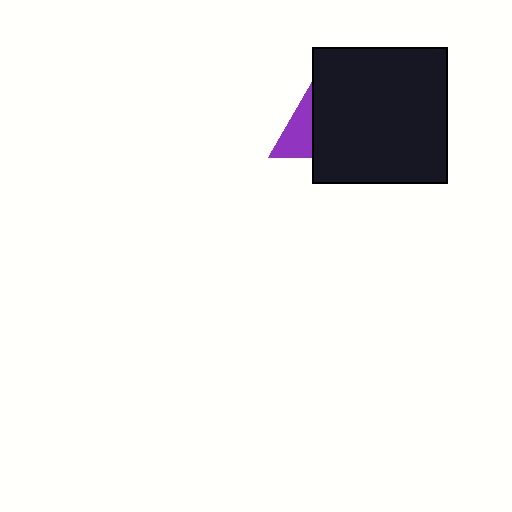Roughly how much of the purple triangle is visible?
About half of it is visible (roughly 48%).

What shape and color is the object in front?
The object in front is a black square.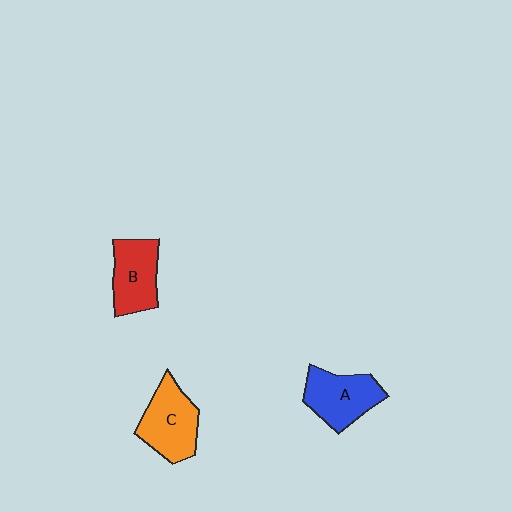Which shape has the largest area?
Shape C (orange).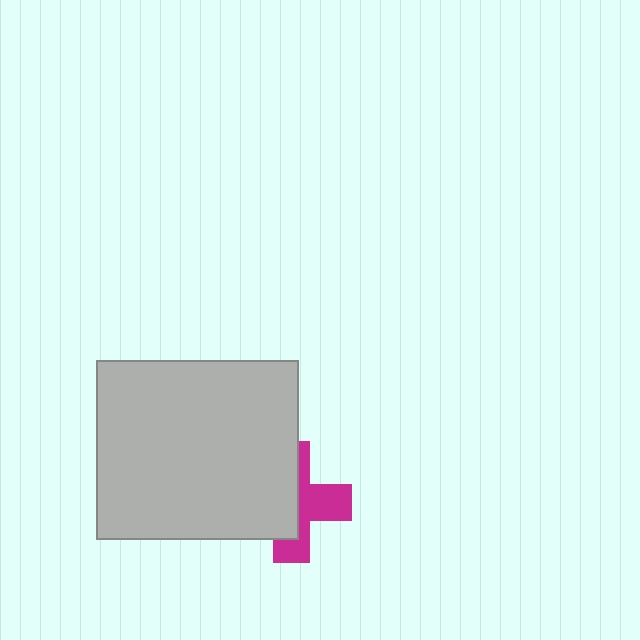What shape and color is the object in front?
The object in front is a light gray rectangle.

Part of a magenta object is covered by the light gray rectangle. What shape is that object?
It is a cross.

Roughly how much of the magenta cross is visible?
About half of it is visible (roughly 45%).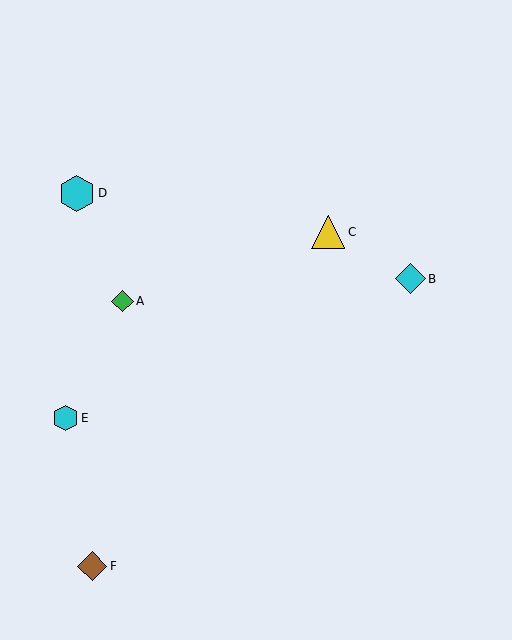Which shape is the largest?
The cyan hexagon (labeled D) is the largest.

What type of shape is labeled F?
Shape F is a brown diamond.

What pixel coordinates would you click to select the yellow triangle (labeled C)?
Click at (328, 232) to select the yellow triangle C.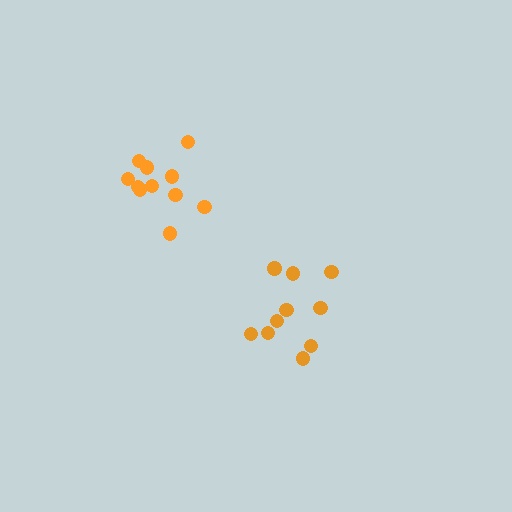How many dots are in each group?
Group 1: 10 dots, Group 2: 11 dots (21 total).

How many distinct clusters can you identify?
There are 2 distinct clusters.